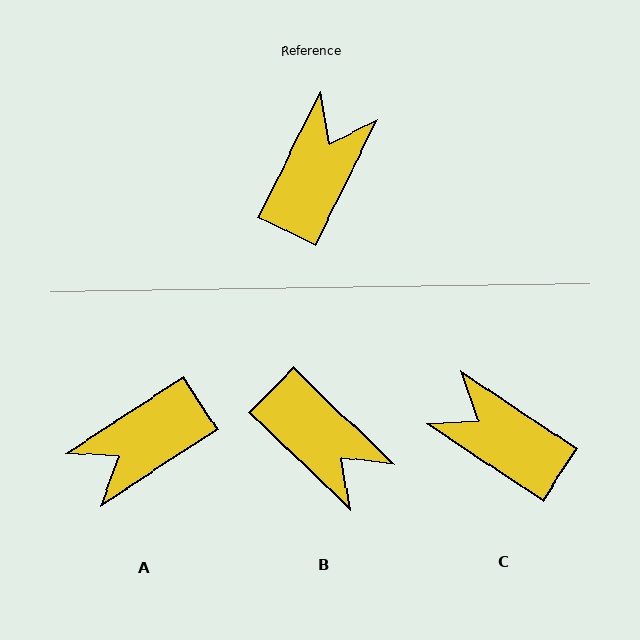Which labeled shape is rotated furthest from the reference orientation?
A, about 150 degrees away.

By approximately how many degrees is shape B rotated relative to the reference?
Approximately 108 degrees clockwise.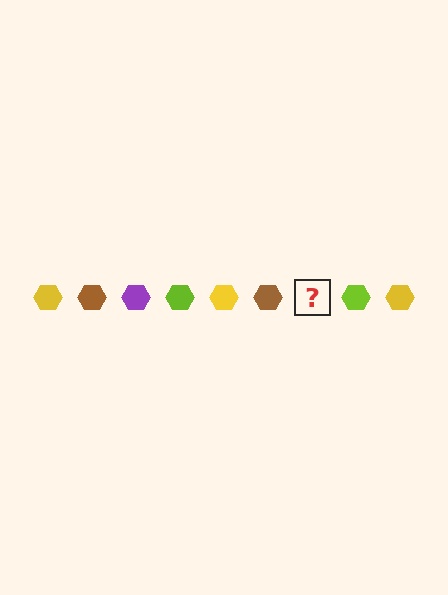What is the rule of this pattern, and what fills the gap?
The rule is that the pattern cycles through yellow, brown, purple, lime hexagons. The gap should be filled with a purple hexagon.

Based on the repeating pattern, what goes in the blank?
The blank should be a purple hexagon.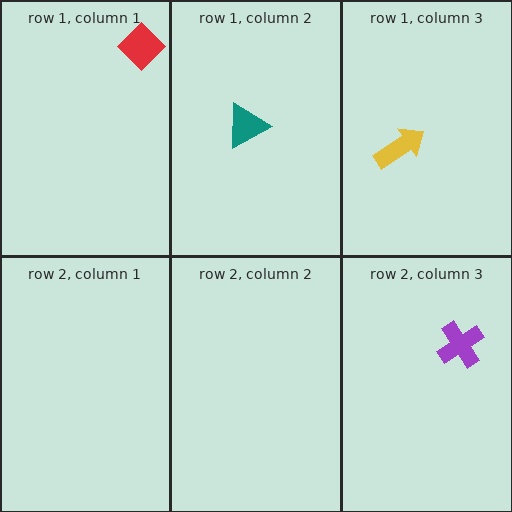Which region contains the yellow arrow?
The row 1, column 3 region.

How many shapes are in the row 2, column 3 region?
1.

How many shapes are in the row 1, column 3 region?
1.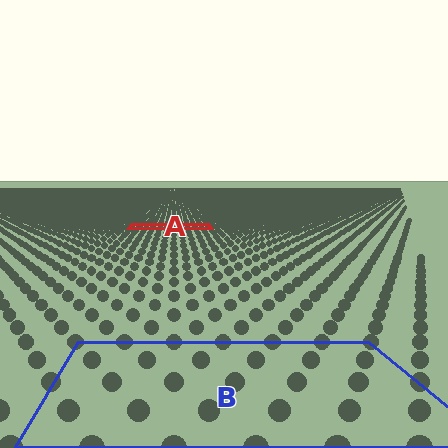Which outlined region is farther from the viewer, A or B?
Region A is farther from the viewer — the texture elements inside it appear smaller and more densely packed.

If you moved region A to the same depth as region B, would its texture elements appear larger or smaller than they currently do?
They would appear larger. At a closer depth, the same texture elements are projected at a bigger on-screen size.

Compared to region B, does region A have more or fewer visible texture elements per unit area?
Region A has more texture elements per unit area — they are packed more densely because it is farther away.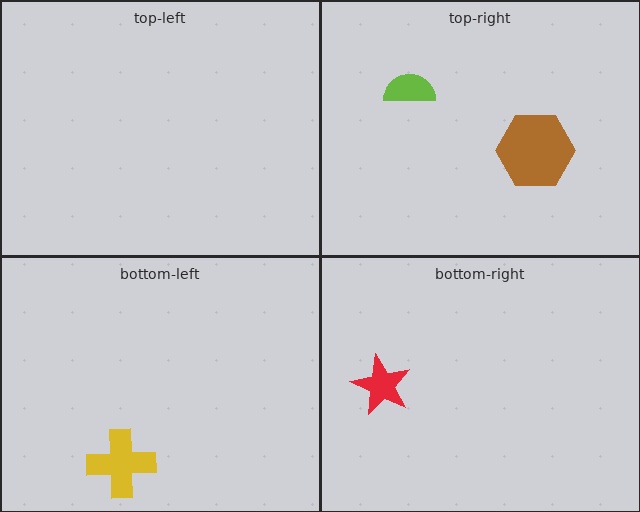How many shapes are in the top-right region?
2.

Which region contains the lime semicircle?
The top-right region.